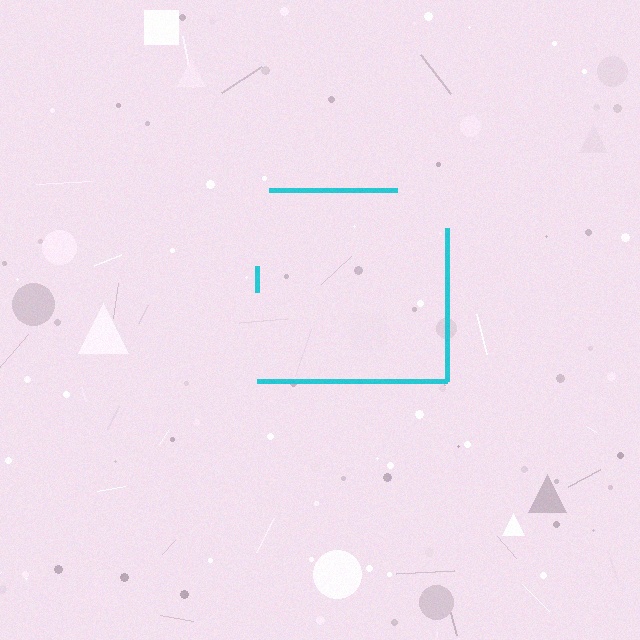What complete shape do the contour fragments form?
The contour fragments form a square.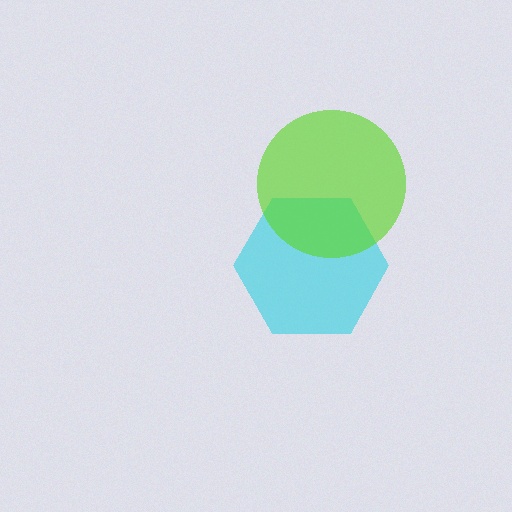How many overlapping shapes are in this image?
There are 2 overlapping shapes in the image.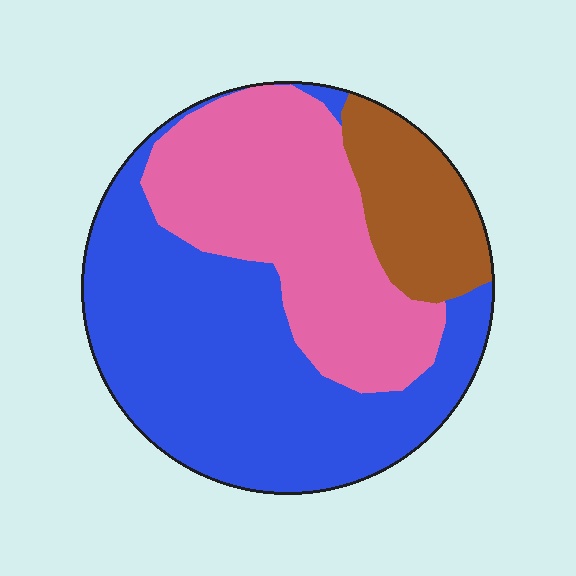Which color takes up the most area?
Blue, at roughly 50%.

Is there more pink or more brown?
Pink.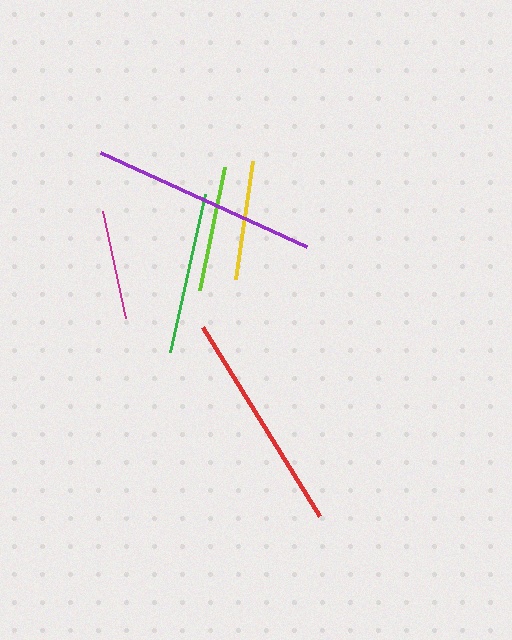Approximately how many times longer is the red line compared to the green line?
The red line is approximately 1.4 times the length of the green line.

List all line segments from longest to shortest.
From longest to shortest: purple, red, green, lime, yellow, magenta.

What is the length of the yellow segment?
The yellow segment is approximately 118 pixels long.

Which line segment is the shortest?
The magenta line is the shortest at approximately 109 pixels.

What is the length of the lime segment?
The lime segment is approximately 126 pixels long.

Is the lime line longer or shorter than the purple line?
The purple line is longer than the lime line.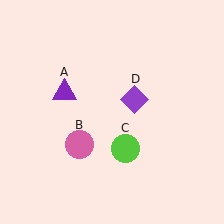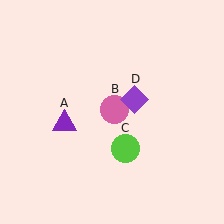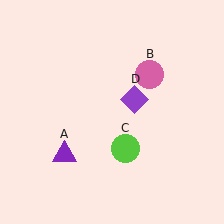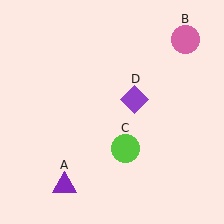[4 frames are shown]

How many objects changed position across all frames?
2 objects changed position: purple triangle (object A), pink circle (object B).